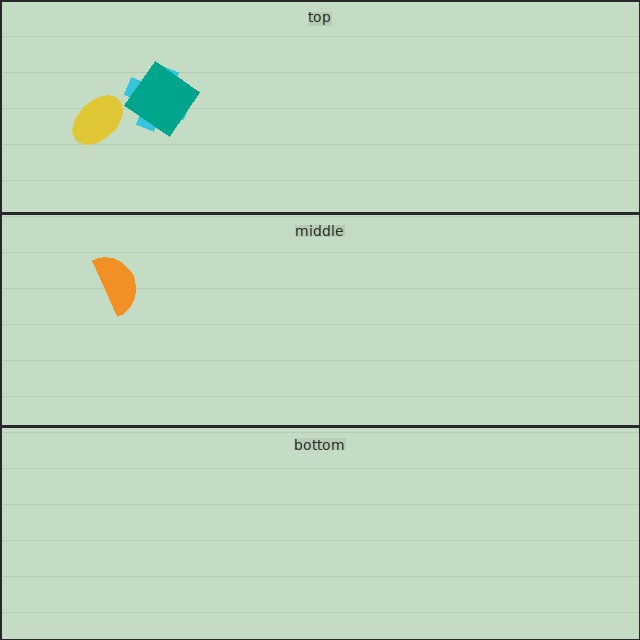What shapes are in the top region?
The yellow ellipse, the cyan cross, the teal diamond.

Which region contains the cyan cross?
The top region.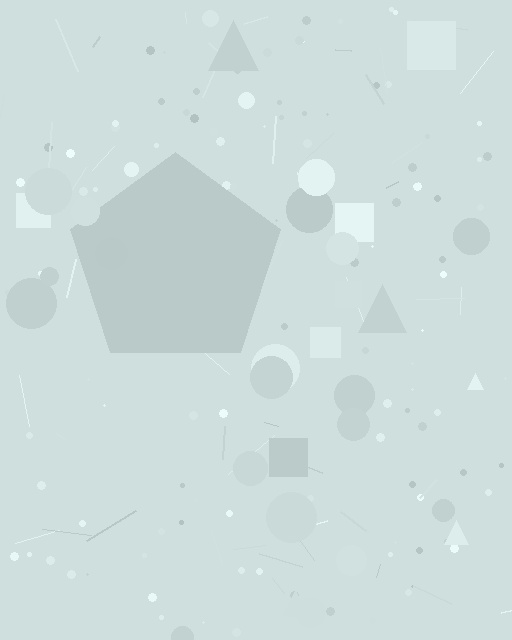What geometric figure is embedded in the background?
A pentagon is embedded in the background.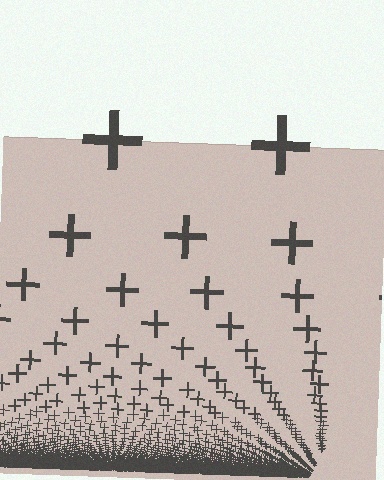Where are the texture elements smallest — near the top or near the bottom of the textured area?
Near the bottom.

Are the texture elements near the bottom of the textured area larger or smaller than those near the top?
Smaller. The gradient is inverted — elements near the bottom are smaller and denser.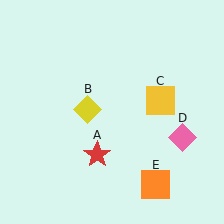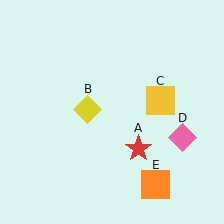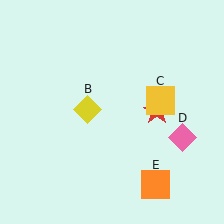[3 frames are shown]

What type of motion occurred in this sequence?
The red star (object A) rotated counterclockwise around the center of the scene.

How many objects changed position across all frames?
1 object changed position: red star (object A).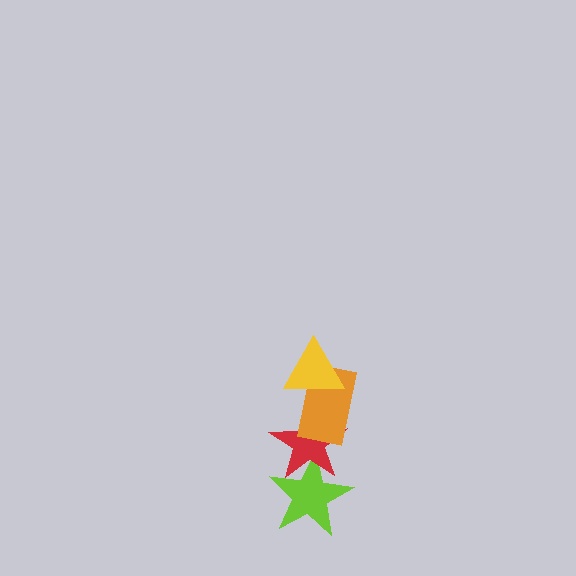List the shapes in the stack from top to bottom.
From top to bottom: the yellow triangle, the orange rectangle, the red star, the lime star.